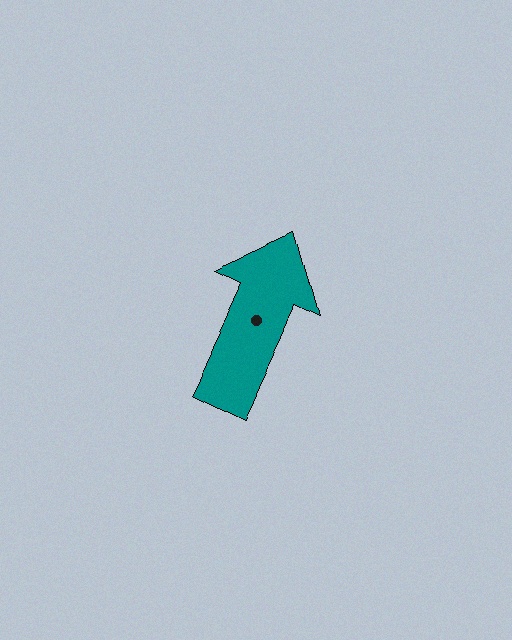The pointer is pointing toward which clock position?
Roughly 1 o'clock.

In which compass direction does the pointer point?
Northeast.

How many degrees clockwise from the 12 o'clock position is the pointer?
Approximately 25 degrees.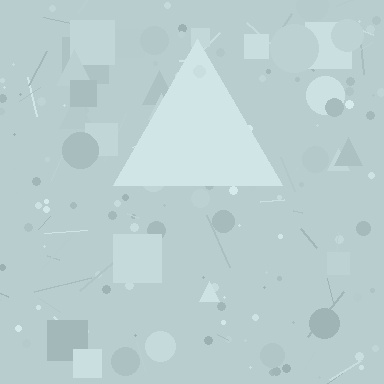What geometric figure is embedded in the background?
A triangle is embedded in the background.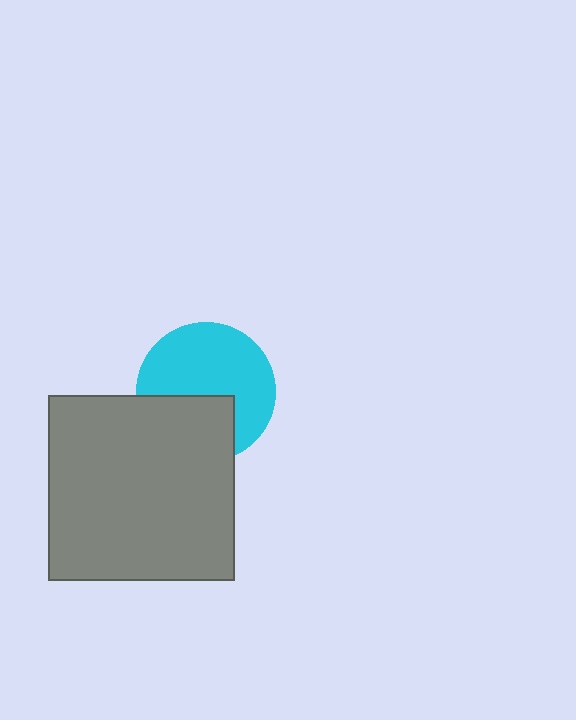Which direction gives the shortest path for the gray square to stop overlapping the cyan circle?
Moving down gives the shortest separation.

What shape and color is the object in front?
The object in front is a gray square.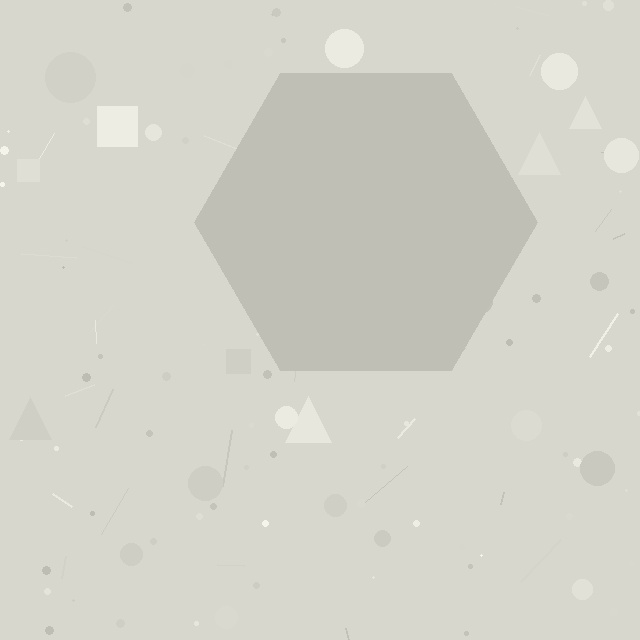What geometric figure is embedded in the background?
A hexagon is embedded in the background.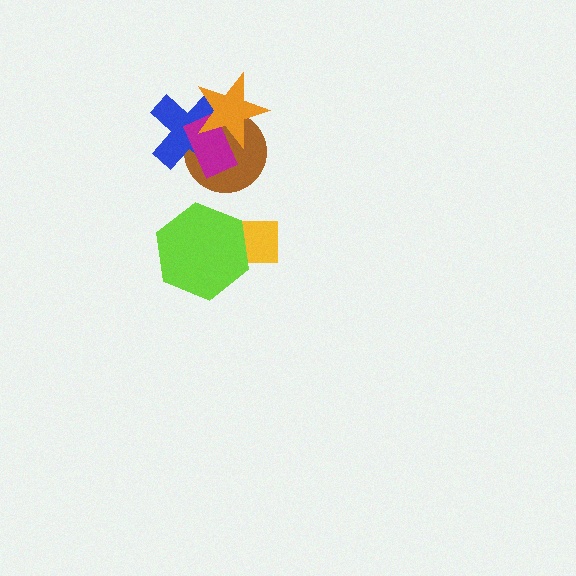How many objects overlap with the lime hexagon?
1 object overlaps with the lime hexagon.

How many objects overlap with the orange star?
3 objects overlap with the orange star.